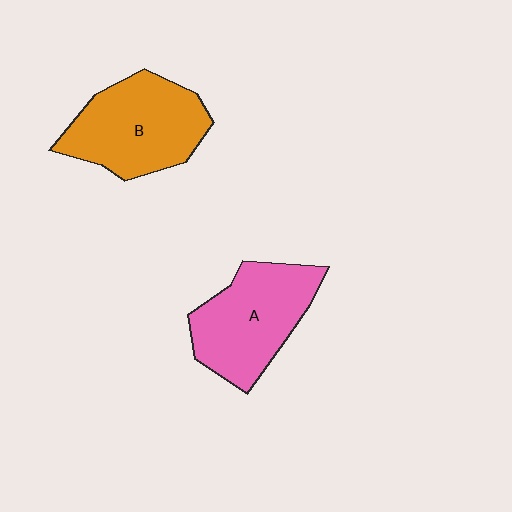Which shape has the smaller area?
Shape A (pink).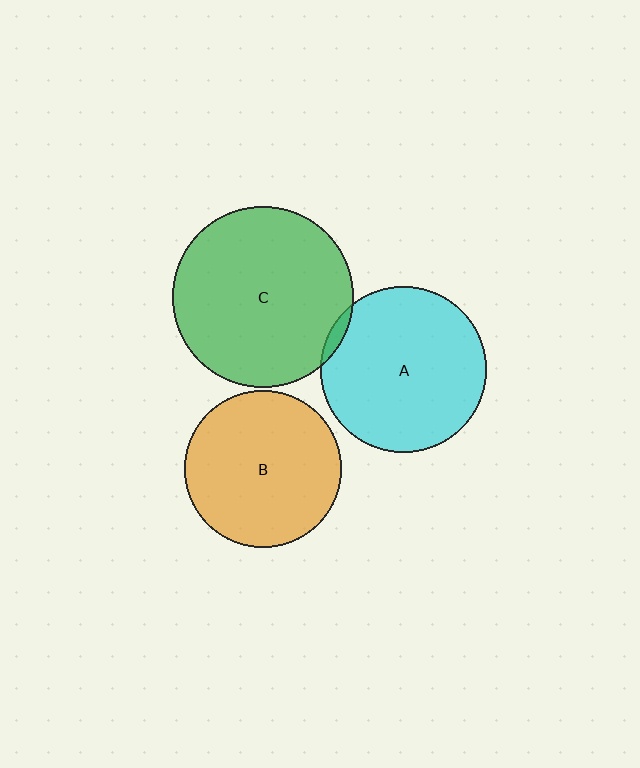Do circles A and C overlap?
Yes.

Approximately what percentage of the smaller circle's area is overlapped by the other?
Approximately 5%.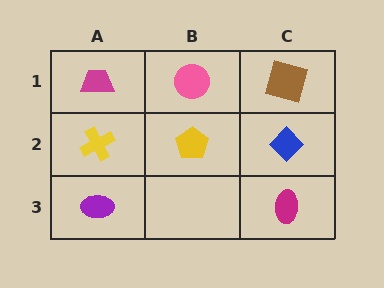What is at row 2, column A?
A yellow cross.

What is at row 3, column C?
A magenta ellipse.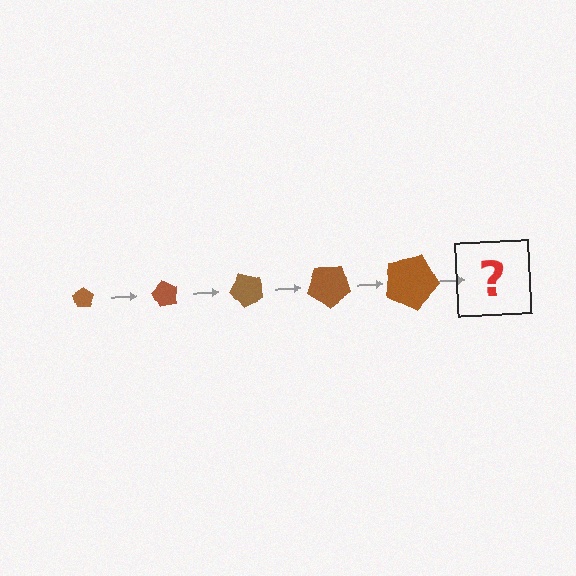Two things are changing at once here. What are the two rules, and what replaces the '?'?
The two rules are that the pentagon grows larger each step and it rotates 60 degrees each step. The '?' should be a pentagon, larger than the previous one and rotated 300 degrees from the start.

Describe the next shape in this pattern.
It should be a pentagon, larger than the previous one and rotated 300 degrees from the start.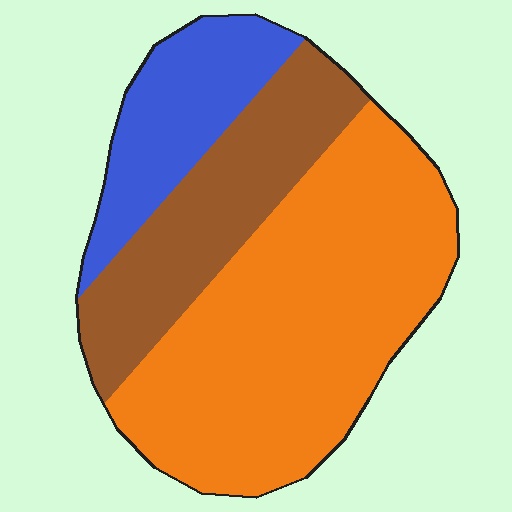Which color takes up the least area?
Blue, at roughly 20%.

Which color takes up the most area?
Orange, at roughly 55%.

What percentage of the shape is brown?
Brown covers 26% of the shape.